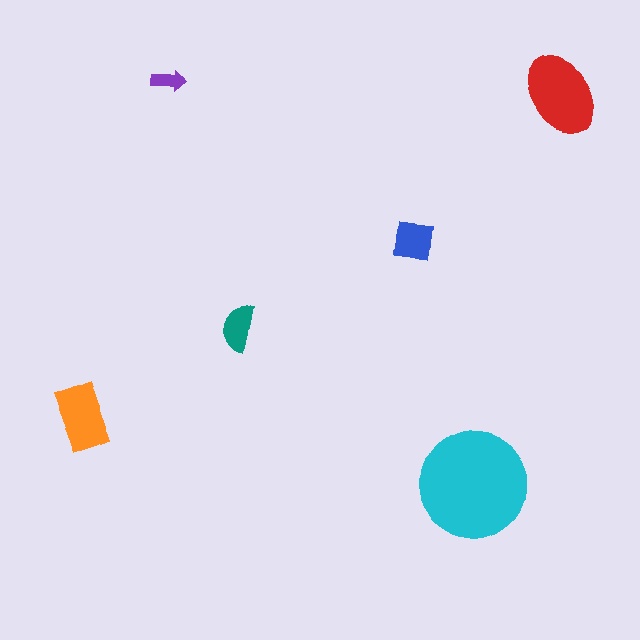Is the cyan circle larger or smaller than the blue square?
Larger.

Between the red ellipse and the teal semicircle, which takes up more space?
The red ellipse.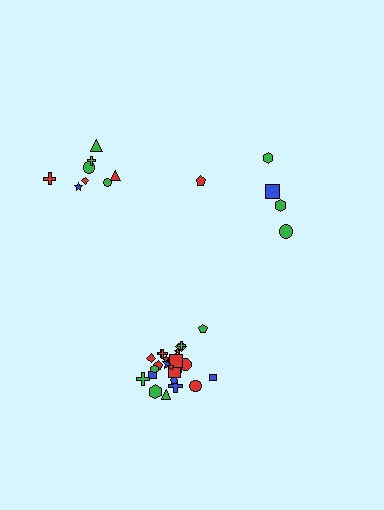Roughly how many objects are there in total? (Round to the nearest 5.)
Roughly 40 objects in total.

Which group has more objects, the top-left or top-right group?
The top-left group.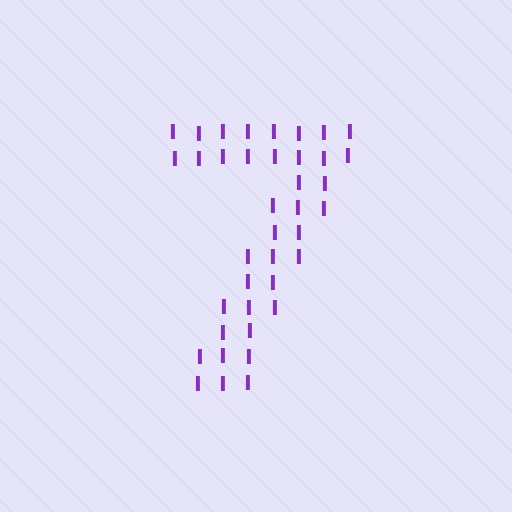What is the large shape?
The large shape is the digit 7.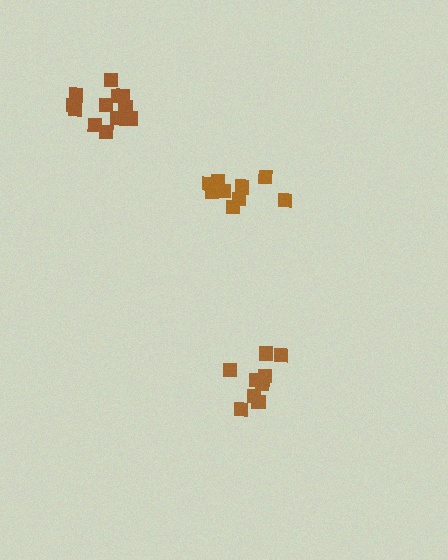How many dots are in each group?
Group 1: 9 dots, Group 2: 12 dots, Group 3: 9 dots (30 total).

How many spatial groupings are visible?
There are 3 spatial groupings.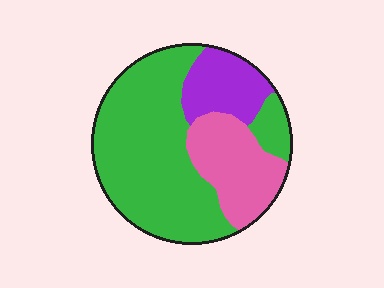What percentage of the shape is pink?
Pink covers about 25% of the shape.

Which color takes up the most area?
Green, at roughly 60%.